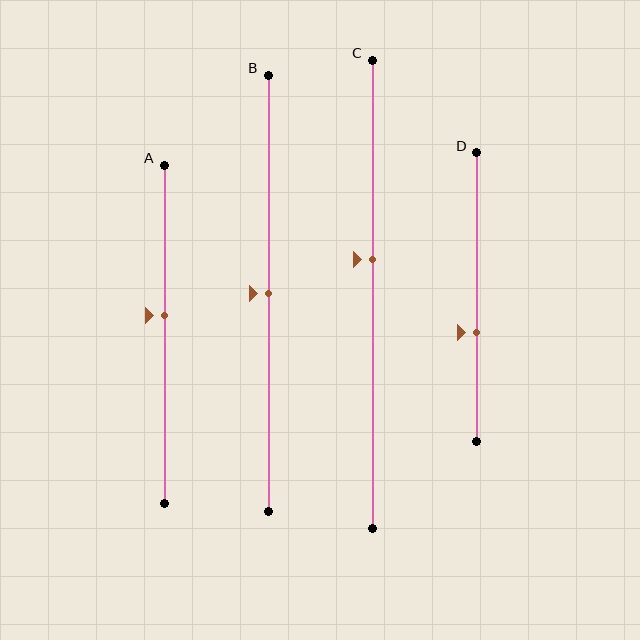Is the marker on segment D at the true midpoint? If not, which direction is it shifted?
No, the marker on segment D is shifted downward by about 12% of the segment length.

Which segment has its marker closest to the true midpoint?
Segment B has its marker closest to the true midpoint.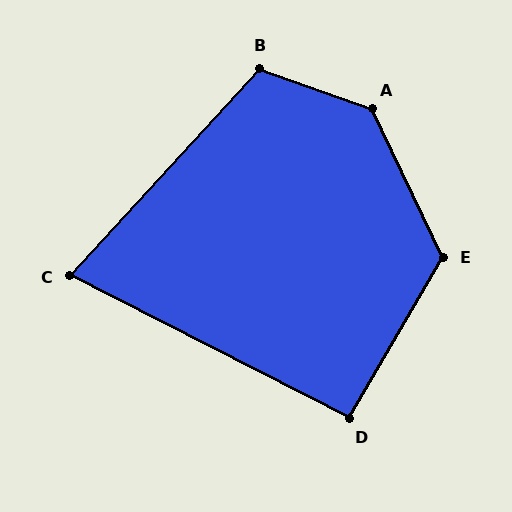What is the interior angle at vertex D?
Approximately 93 degrees (approximately right).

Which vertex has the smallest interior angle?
C, at approximately 75 degrees.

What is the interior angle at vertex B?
Approximately 113 degrees (obtuse).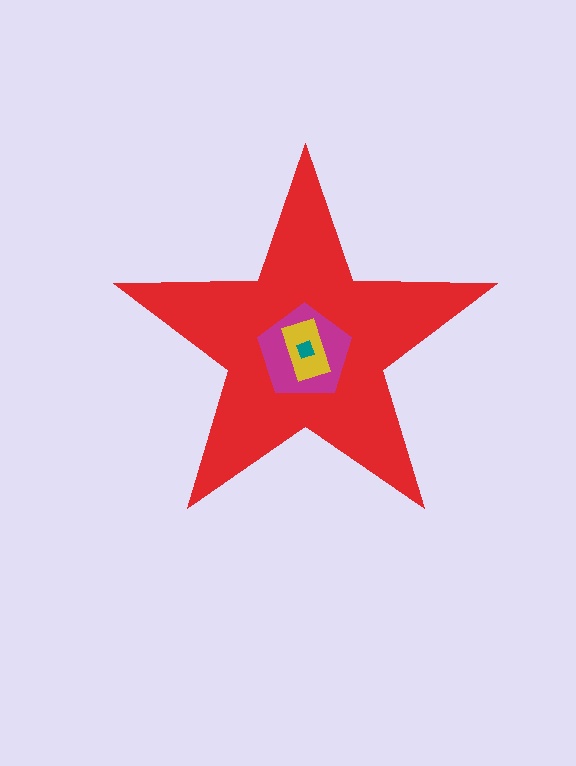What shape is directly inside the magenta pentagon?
The yellow rectangle.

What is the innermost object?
The teal square.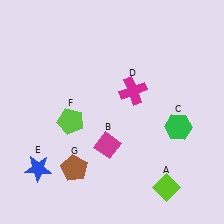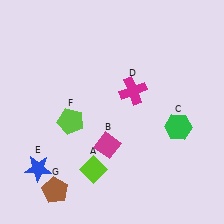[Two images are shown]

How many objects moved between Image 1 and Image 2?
2 objects moved between the two images.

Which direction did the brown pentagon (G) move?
The brown pentagon (G) moved down.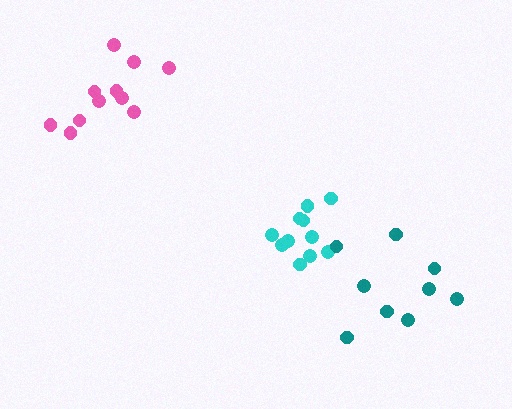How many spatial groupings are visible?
There are 3 spatial groupings.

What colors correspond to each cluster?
The clusters are colored: cyan, teal, pink.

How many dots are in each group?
Group 1: 11 dots, Group 2: 9 dots, Group 3: 11 dots (31 total).